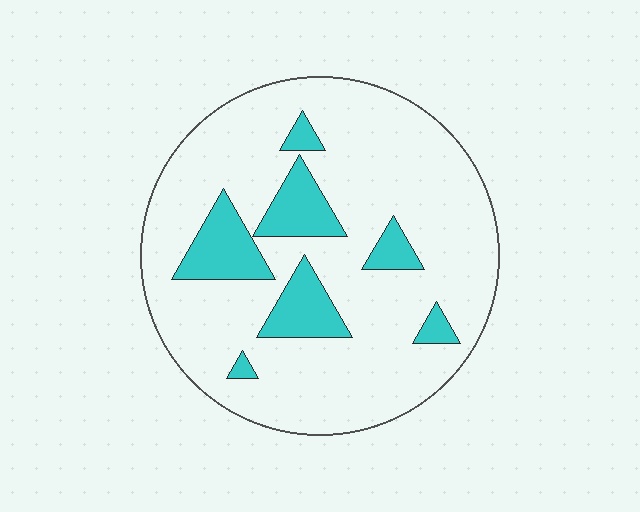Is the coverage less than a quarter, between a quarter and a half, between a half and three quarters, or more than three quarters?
Less than a quarter.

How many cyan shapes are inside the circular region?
7.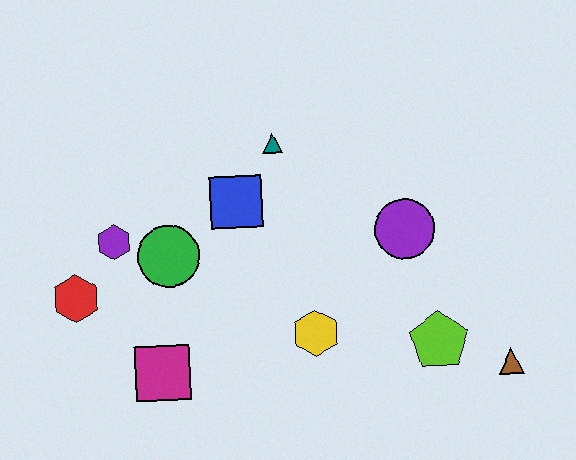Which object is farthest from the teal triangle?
The brown triangle is farthest from the teal triangle.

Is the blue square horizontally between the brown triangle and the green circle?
Yes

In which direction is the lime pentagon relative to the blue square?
The lime pentagon is to the right of the blue square.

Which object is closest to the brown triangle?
The lime pentagon is closest to the brown triangle.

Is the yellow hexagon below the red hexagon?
Yes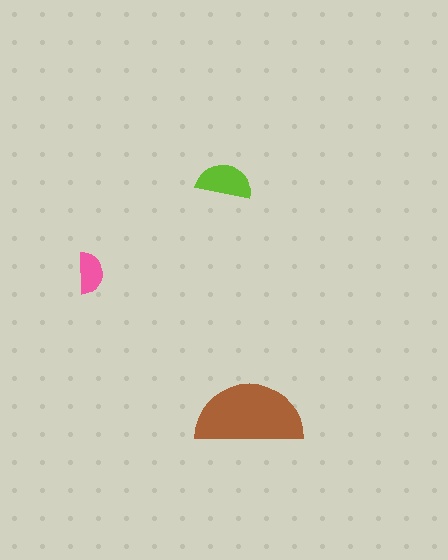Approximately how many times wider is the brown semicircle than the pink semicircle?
About 2.5 times wider.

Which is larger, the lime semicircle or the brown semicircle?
The brown one.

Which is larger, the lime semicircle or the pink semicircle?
The lime one.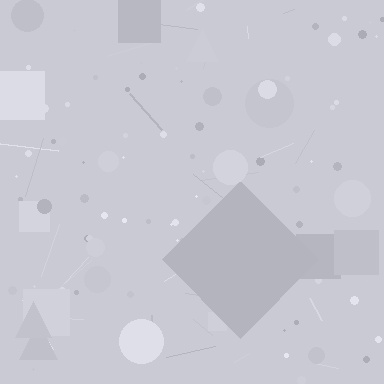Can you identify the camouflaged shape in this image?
The camouflaged shape is a diamond.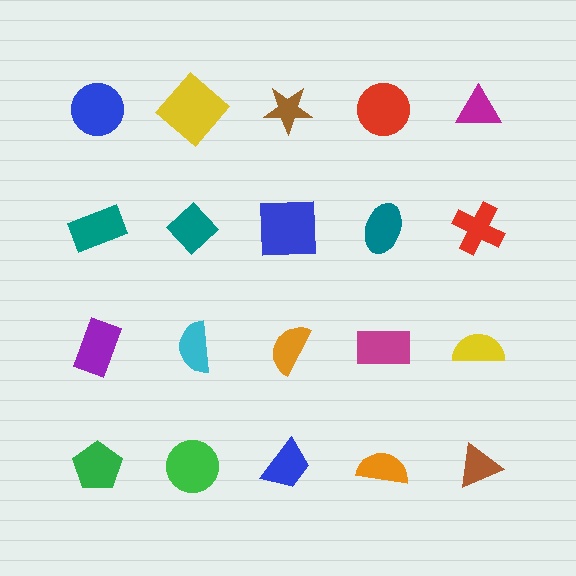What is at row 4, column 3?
A blue trapezoid.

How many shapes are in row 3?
5 shapes.